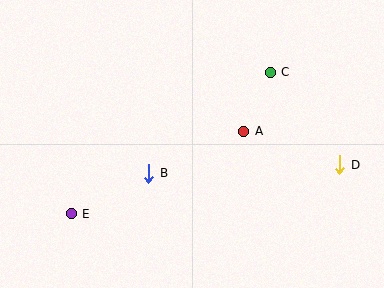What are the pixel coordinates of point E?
Point E is at (71, 214).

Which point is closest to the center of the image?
Point B at (149, 173) is closest to the center.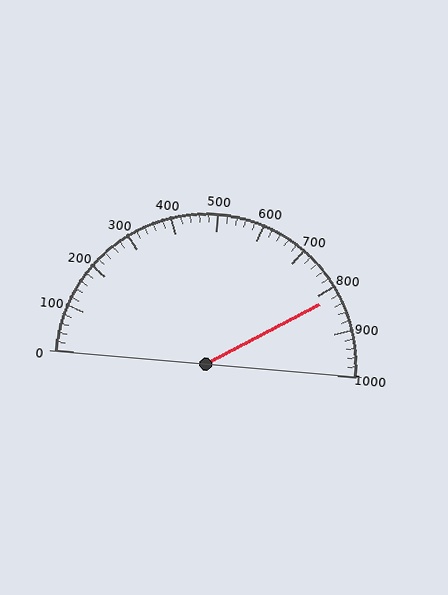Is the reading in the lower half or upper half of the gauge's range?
The reading is in the upper half of the range (0 to 1000).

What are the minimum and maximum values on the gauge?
The gauge ranges from 0 to 1000.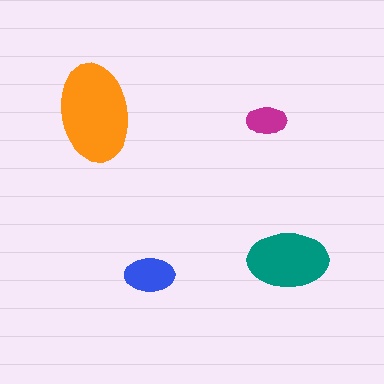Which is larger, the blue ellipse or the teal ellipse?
The teal one.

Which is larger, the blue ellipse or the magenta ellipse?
The blue one.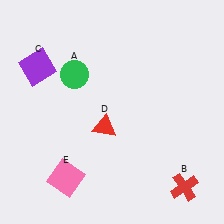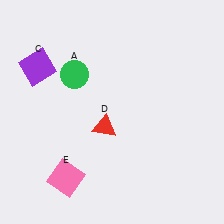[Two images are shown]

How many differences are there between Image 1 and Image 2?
There is 1 difference between the two images.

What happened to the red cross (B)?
The red cross (B) was removed in Image 2. It was in the bottom-right area of Image 1.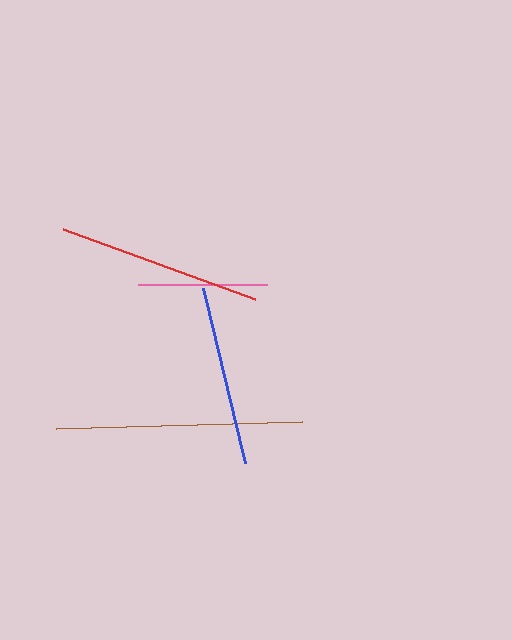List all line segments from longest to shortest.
From longest to shortest: brown, red, blue, pink.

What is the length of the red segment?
The red segment is approximately 204 pixels long.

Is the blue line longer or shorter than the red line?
The red line is longer than the blue line.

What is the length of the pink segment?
The pink segment is approximately 129 pixels long.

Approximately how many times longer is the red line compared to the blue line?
The red line is approximately 1.1 times the length of the blue line.